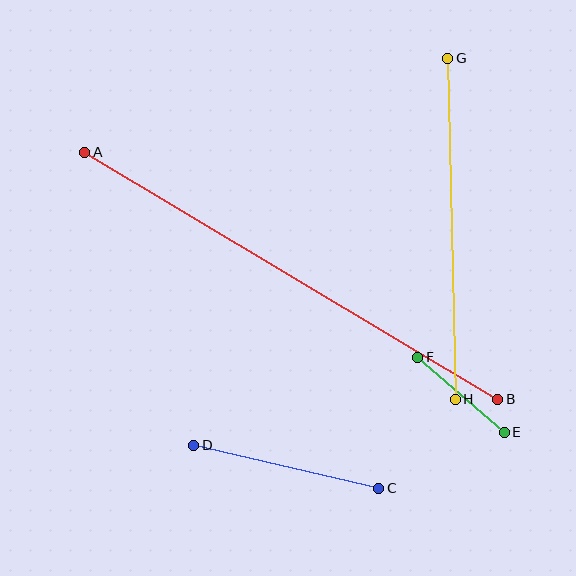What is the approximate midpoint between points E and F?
The midpoint is at approximately (461, 395) pixels.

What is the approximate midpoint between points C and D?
The midpoint is at approximately (286, 467) pixels.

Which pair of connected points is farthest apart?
Points A and B are farthest apart.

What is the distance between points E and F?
The distance is approximately 115 pixels.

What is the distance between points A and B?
The distance is approximately 481 pixels.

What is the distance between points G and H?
The distance is approximately 341 pixels.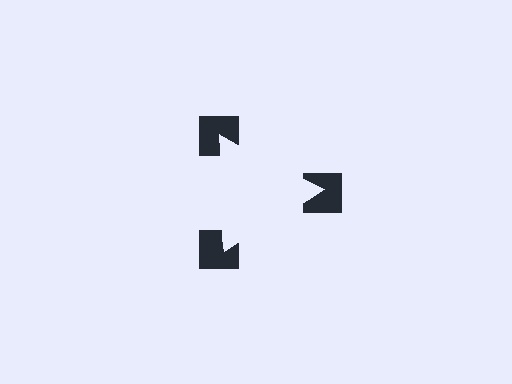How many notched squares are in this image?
There are 3 — one at each vertex of the illusory triangle.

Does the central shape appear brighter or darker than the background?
It typically appears slightly brighter than the background, even though no actual brightness change is drawn.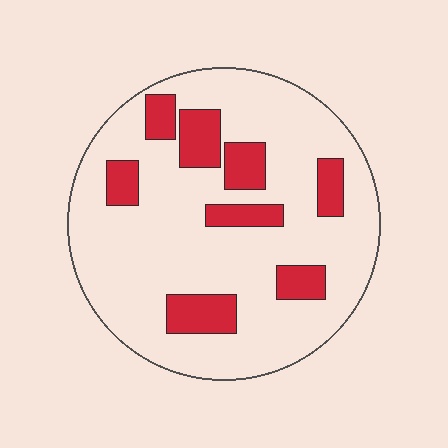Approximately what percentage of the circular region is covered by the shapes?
Approximately 20%.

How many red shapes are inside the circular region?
8.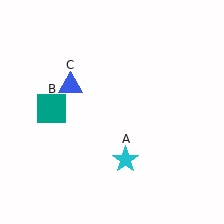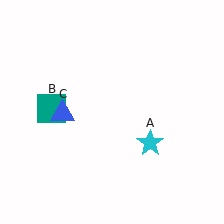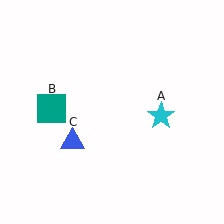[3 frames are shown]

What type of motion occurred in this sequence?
The cyan star (object A), blue triangle (object C) rotated counterclockwise around the center of the scene.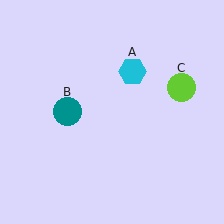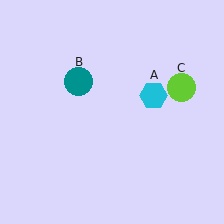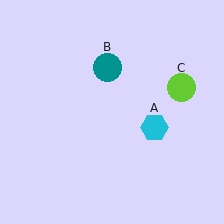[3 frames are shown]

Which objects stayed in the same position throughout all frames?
Lime circle (object C) remained stationary.